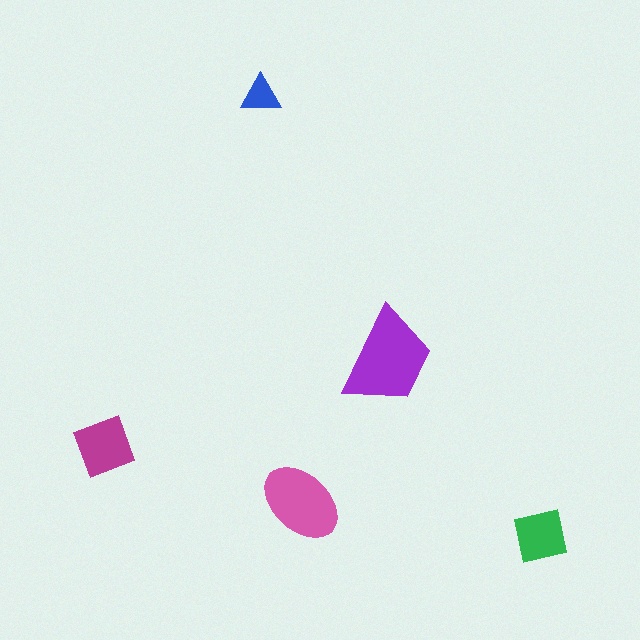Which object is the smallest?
The blue triangle.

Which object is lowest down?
The green square is bottommost.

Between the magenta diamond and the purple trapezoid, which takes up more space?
The purple trapezoid.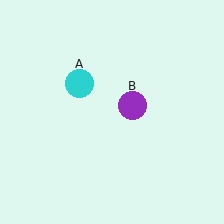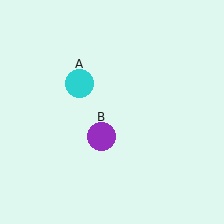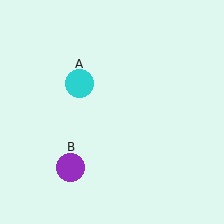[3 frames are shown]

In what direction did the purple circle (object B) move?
The purple circle (object B) moved down and to the left.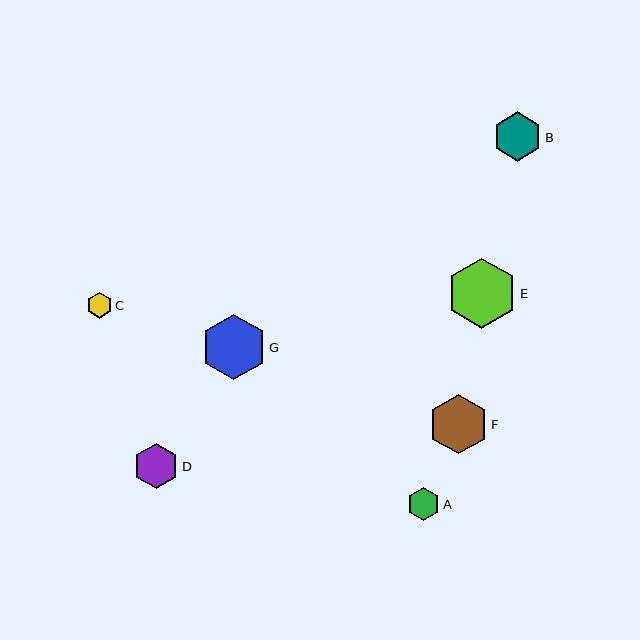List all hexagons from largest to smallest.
From largest to smallest: E, G, F, B, D, A, C.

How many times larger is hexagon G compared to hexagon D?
Hexagon G is approximately 1.5 times the size of hexagon D.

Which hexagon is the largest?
Hexagon E is the largest with a size of approximately 70 pixels.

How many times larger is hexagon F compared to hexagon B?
Hexagon F is approximately 1.2 times the size of hexagon B.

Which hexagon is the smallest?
Hexagon C is the smallest with a size of approximately 26 pixels.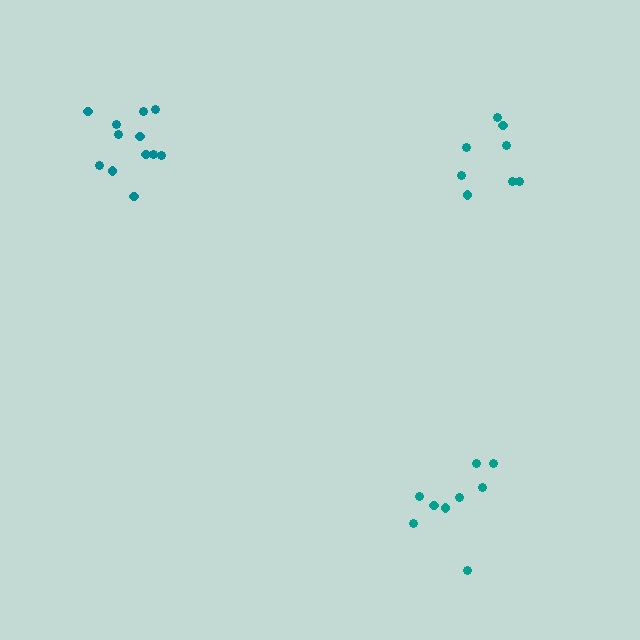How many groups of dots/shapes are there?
There are 3 groups.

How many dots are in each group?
Group 1: 8 dots, Group 2: 9 dots, Group 3: 12 dots (29 total).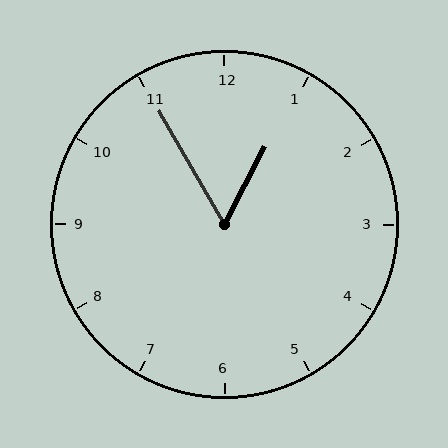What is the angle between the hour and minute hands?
Approximately 58 degrees.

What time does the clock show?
12:55.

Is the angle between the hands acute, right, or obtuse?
It is acute.